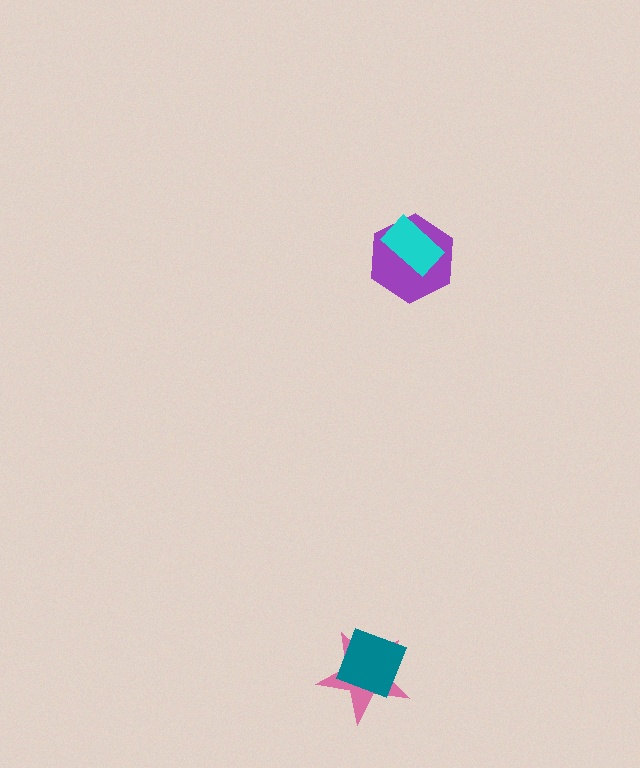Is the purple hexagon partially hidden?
Yes, it is partially covered by another shape.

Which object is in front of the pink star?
The teal square is in front of the pink star.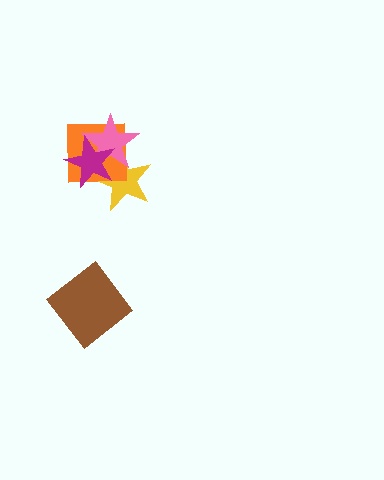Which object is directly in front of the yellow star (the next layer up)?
The orange square is directly in front of the yellow star.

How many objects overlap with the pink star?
3 objects overlap with the pink star.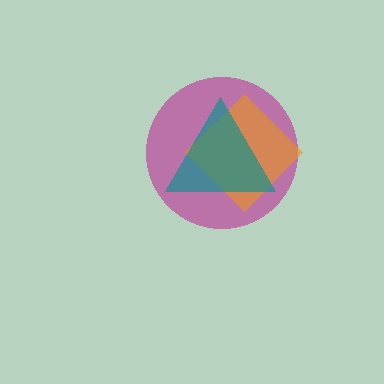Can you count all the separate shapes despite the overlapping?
Yes, there are 3 separate shapes.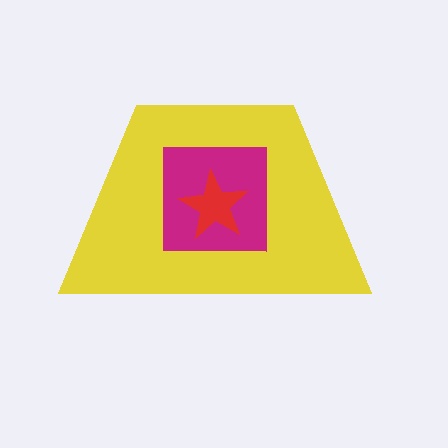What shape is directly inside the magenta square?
The red star.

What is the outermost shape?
The yellow trapezoid.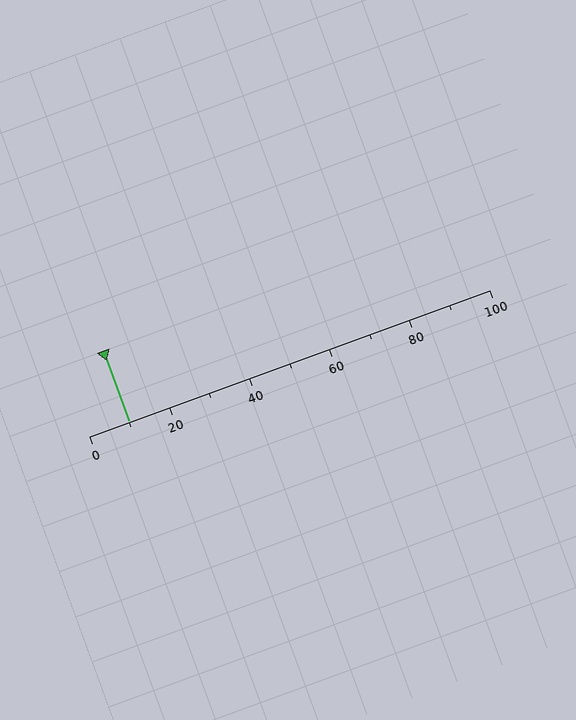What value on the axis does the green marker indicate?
The marker indicates approximately 10.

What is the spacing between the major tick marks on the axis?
The major ticks are spaced 20 apart.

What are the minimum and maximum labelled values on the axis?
The axis runs from 0 to 100.